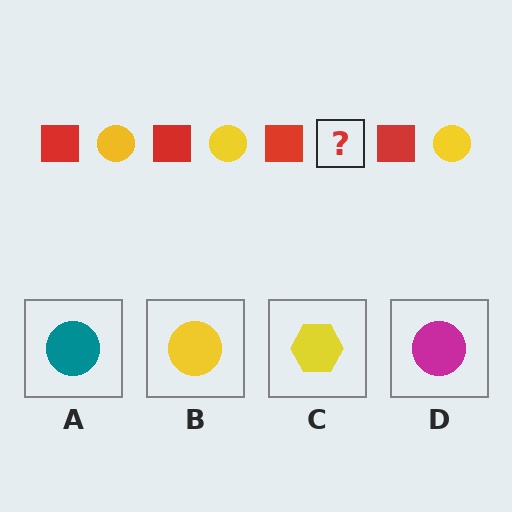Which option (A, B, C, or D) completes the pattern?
B.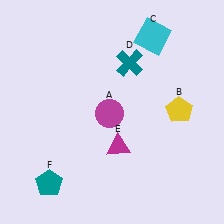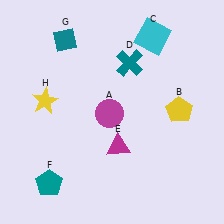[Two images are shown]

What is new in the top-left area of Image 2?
A yellow star (H) was added in the top-left area of Image 2.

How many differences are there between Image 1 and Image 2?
There are 2 differences between the two images.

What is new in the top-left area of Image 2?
A teal diamond (G) was added in the top-left area of Image 2.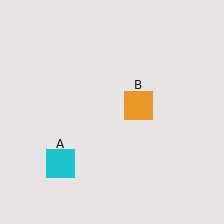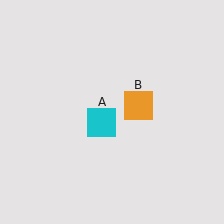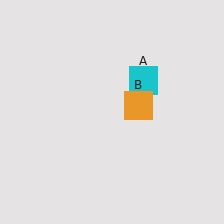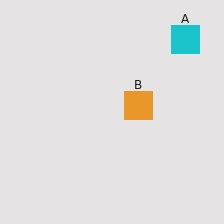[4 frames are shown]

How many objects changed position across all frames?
1 object changed position: cyan square (object A).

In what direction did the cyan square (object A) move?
The cyan square (object A) moved up and to the right.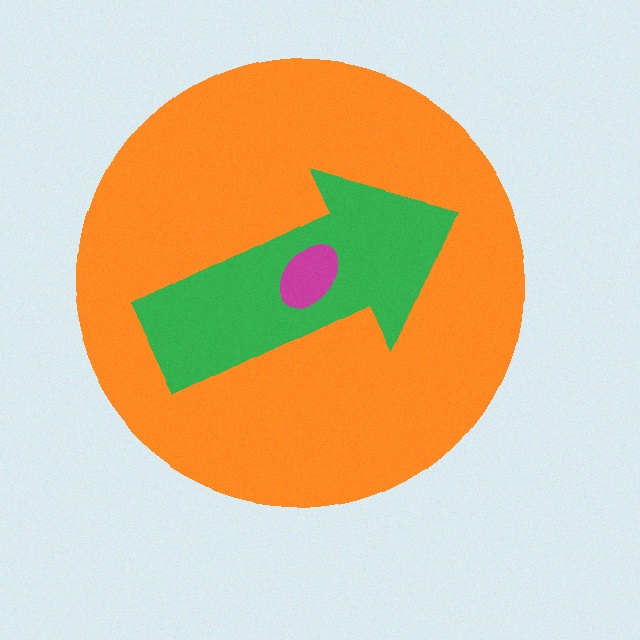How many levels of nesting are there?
3.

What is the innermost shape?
The magenta ellipse.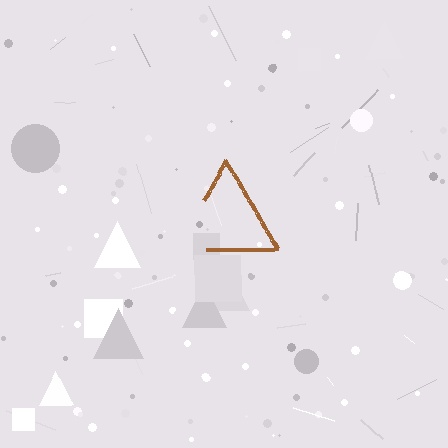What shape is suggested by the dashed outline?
The dashed outline suggests a triangle.